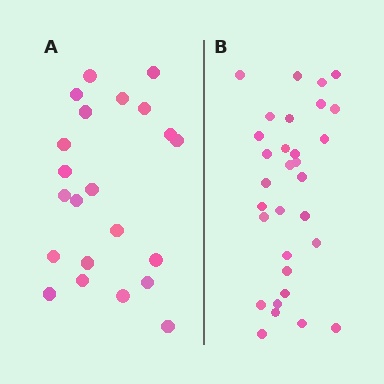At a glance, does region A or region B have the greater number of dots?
Region B (the right region) has more dots.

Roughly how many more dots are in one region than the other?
Region B has roughly 8 or so more dots than region A.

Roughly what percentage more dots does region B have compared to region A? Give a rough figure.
About 40% more.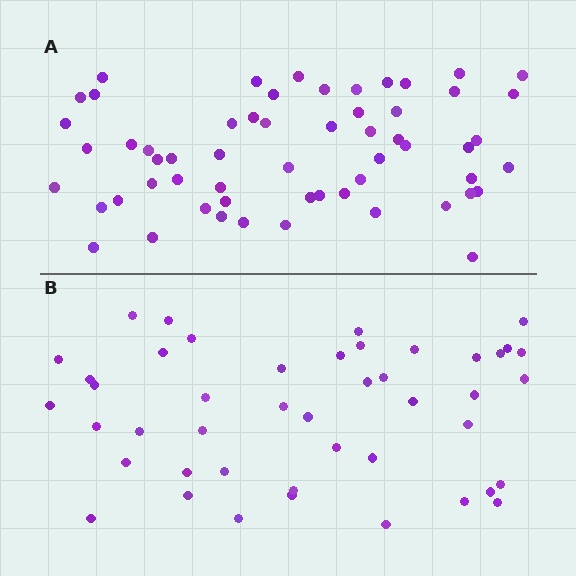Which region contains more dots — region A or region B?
Region A (the top region) has more dots.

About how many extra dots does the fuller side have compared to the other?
Region A has approximately 15 more dots than region B.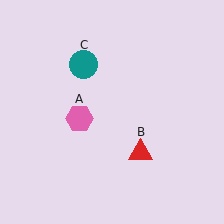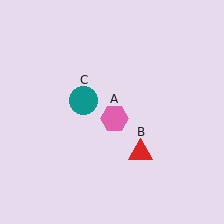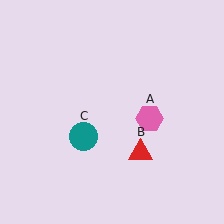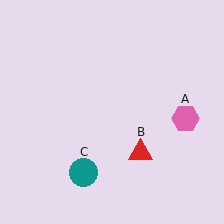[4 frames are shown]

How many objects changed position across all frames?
2 objects changed position: pink hexagon (object A), teal circle (object C).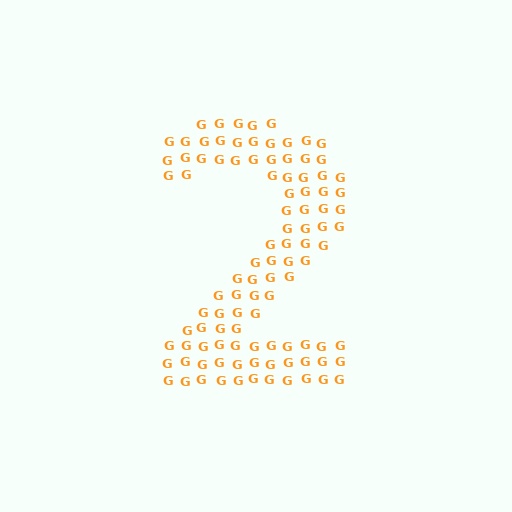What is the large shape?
The large shape is the digit 2.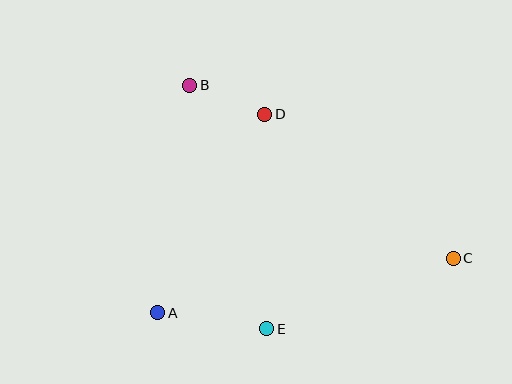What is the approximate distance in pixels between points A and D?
The distance between A and D is approximately 226 pixels.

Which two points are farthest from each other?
Points B and C are farthest from each other.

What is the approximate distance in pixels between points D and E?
The distance between D and E is approximately 214 pixels.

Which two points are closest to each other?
Points B and D are closest to each other.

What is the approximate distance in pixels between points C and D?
The distance between C and D is approximately 237 pixels.